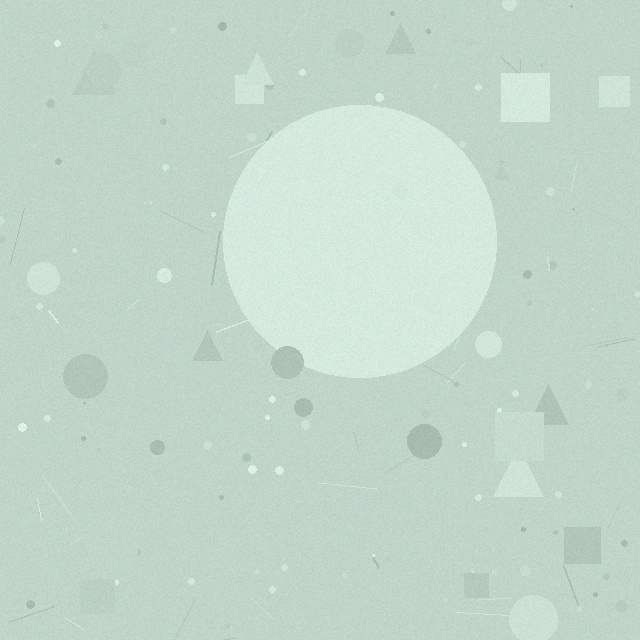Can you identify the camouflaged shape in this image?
The camouflaged shape is a circle.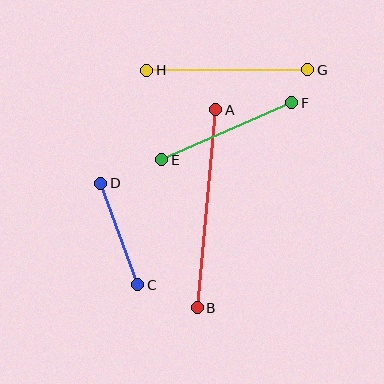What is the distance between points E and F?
The distance is approximately 142 pixels.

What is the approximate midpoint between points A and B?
The midpoint is at approximately (206, 209) pixels.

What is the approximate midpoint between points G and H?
The midpoint is at approximately (227, 70) pixels.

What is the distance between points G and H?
The distance is approximately 161 pixels.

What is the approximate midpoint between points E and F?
The midpoint is at approximately (227, 131) pixels.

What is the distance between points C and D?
The distance is approximately 108 pixels.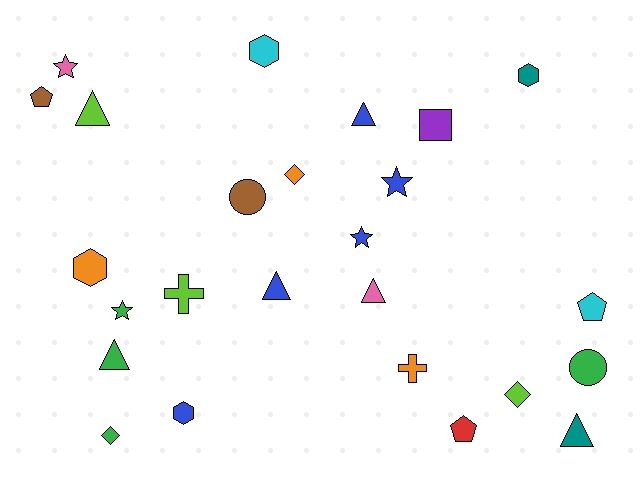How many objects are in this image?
There are 25 objects.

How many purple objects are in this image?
There is 1 purple object.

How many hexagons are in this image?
There are 4 hexagons.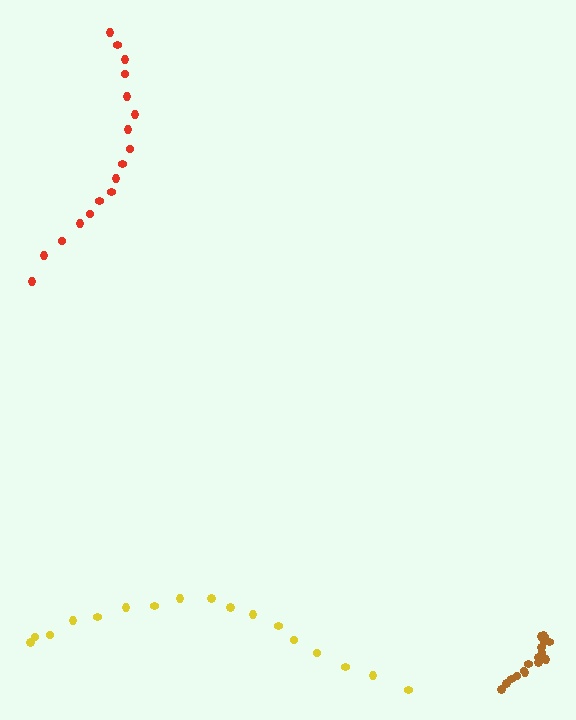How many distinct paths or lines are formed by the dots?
There are 3 distinct paths.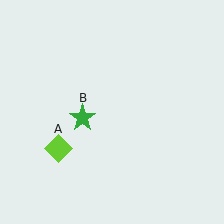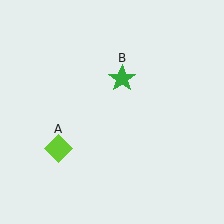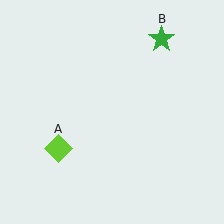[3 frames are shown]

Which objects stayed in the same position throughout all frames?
Lime diamond (object A) remained stationary.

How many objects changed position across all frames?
1 object changed position: green star (object B).